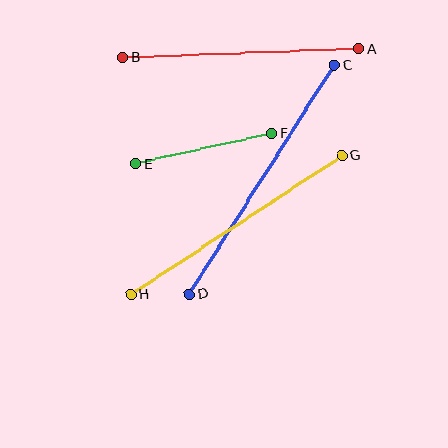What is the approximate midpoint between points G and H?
The midpoint is at approximately (236, 225) pixels.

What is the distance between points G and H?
The distance is approximately 253 pixels.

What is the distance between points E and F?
The distance is approximately 140 pixels.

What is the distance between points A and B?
The distance is approximately 236 pixels.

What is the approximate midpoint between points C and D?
The midpoint is at approximately (262, 180) pixels.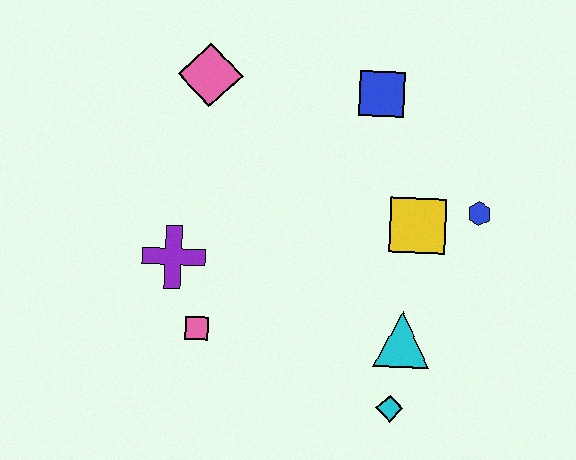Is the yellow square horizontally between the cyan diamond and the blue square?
No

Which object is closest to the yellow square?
The blue hexagon is closest to the yellow square.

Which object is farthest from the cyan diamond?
The pink diamond is farthest from the cyan diamond.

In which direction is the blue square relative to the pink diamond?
The blue square is to the right of the pink diamond.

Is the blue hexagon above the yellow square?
Yes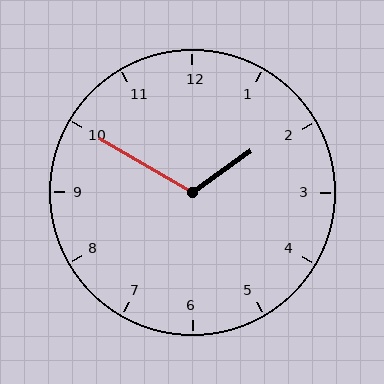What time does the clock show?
1:50.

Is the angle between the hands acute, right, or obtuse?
It is obtuse.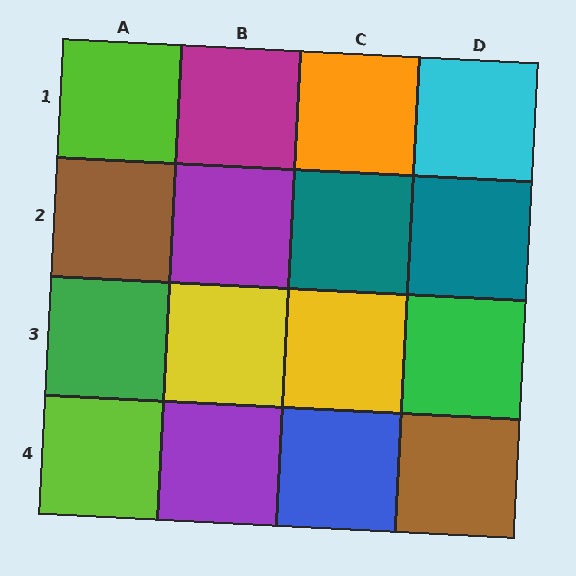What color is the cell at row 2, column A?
Brown.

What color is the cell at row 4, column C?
Blue.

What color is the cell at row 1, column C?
Orange.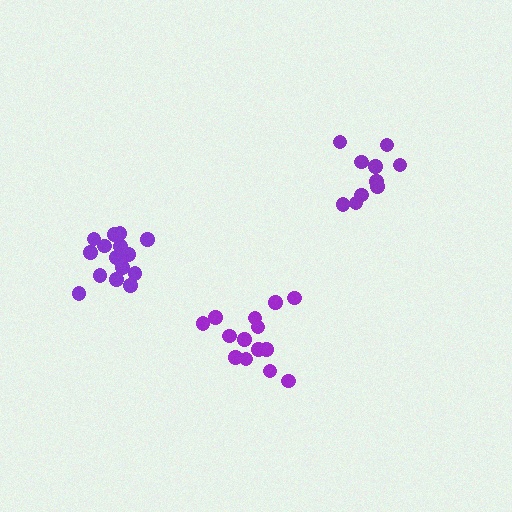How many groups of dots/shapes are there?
There are 3 groups.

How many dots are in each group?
Group 1: 10 dots, Group 2: 15 dots, Group 3: 14 dots (39 total).